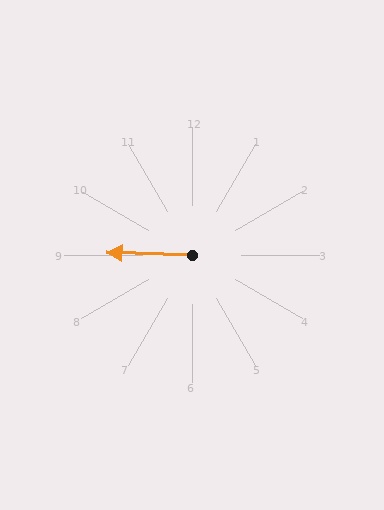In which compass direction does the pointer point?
West.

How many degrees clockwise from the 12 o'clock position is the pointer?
Approximately 272 degrees.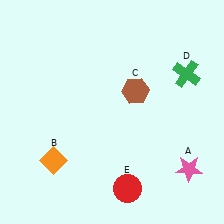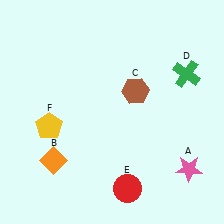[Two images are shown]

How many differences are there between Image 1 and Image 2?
There is 1 difference between the two images.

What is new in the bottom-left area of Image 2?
A yellow pentagon (F) was added in the bottom-left area of Image 2.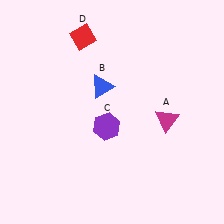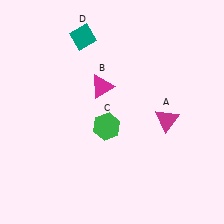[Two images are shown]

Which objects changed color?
B changed from blue to magenta. C changed from purple to green. D changed from red to teal.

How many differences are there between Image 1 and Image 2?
There are 3 differences between the two images.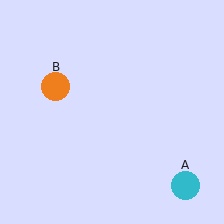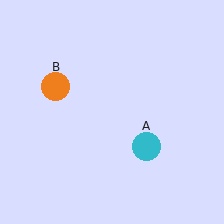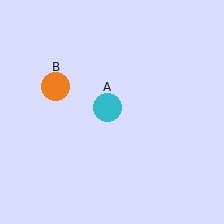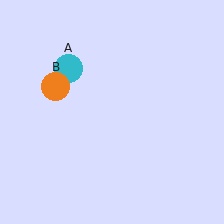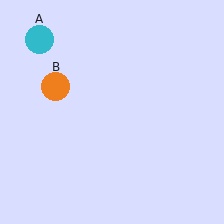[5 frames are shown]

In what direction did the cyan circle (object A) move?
The cyan circle (object A) moved up and to the left.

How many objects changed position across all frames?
1 object changed position: cyan circle (object A).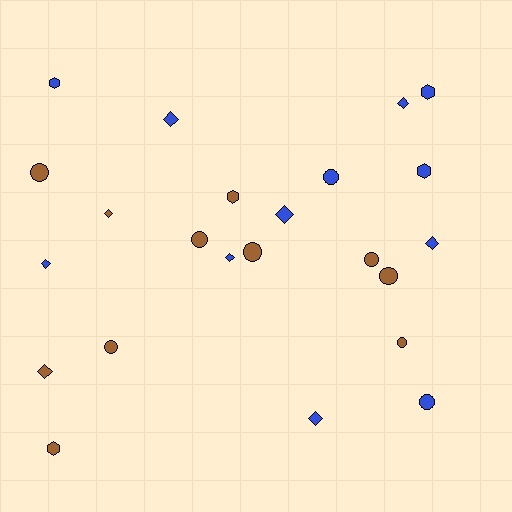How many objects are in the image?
There are 23 objects.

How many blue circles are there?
There are 2 blue circles.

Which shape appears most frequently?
Diamond, with 9 objects.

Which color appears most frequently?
Blue, with 12 objects.